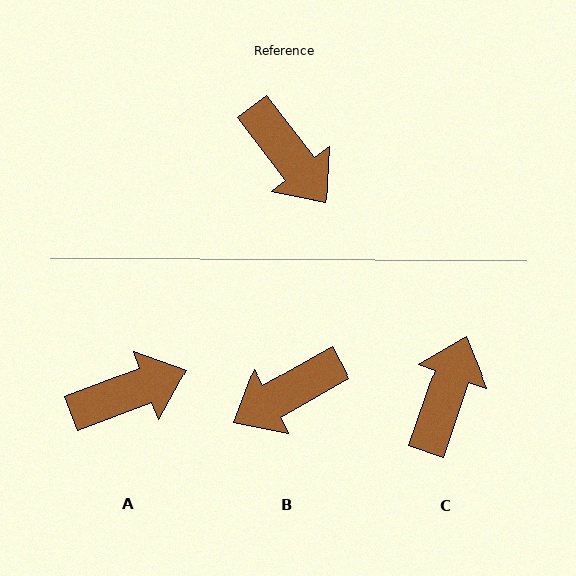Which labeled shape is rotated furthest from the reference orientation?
C, about 123 degrees away.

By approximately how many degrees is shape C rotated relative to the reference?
Approximately 123 degrees counter-clockwise.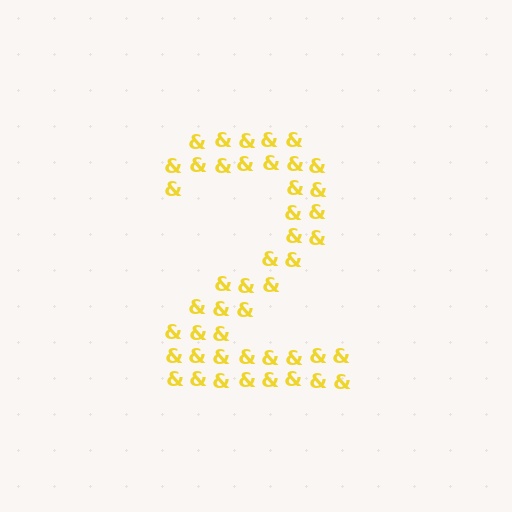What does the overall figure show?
The overall figure shows the digit 2.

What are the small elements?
The small elements are ampersands.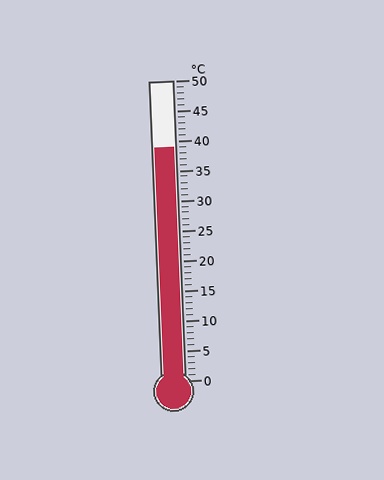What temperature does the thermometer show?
The thermometer shows approximately 39°C.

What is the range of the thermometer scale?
The thermometer scale ranges from 0°C to 50°C.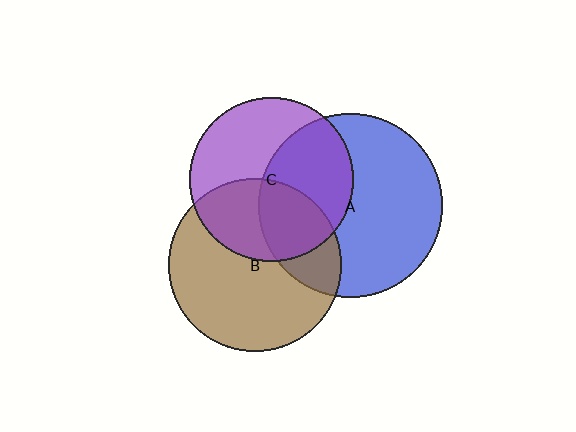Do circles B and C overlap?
Yes.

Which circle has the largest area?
Circle A (blue).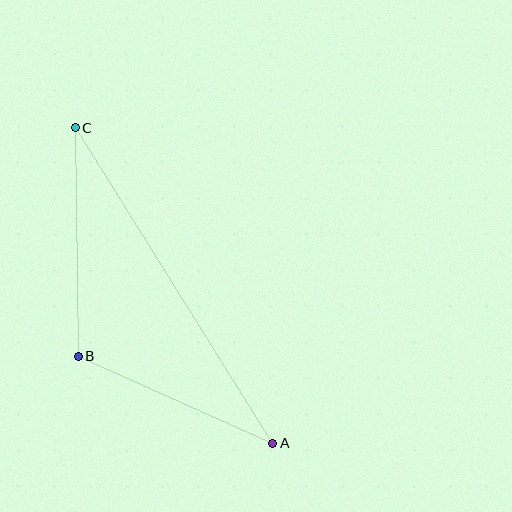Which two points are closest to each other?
Points A and B are closest to each other.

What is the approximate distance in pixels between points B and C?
The distance between B and C is approximately 228 pixels.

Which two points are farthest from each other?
Points A and C are farthest from each other.